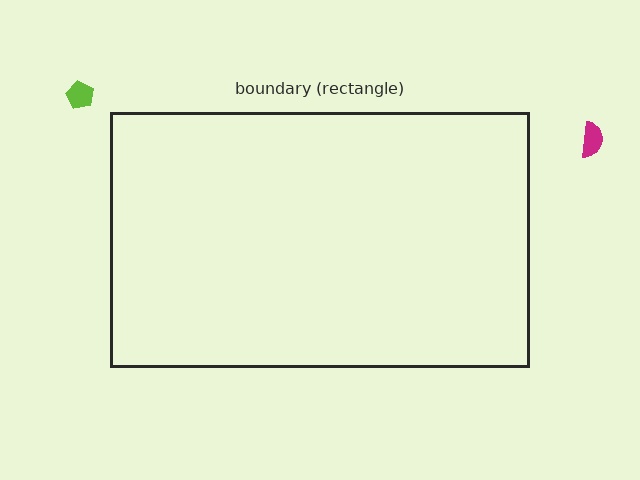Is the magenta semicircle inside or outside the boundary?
Outside.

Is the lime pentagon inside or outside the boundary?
Outside.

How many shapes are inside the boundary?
0 inside, 2 outside.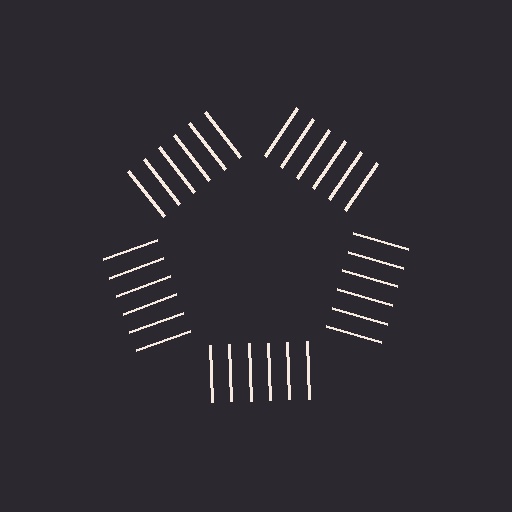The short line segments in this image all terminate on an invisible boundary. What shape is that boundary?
An illusory pentagon — the line segments terminate on its edges but no continuous stroke is drawn.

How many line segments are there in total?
30 — 6 along each of the 5 edges.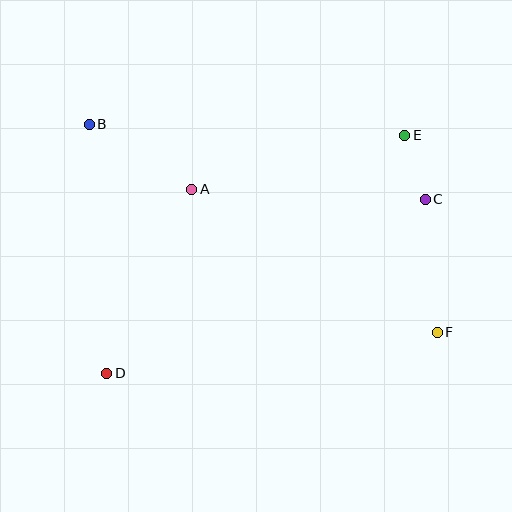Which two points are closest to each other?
Points C and E are closest to each other.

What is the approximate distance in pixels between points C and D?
The distance between C and D is approximately 363 pixels.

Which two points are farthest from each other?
Points B and F are farthest from each other.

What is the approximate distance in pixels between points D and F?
The distance between D and F is approximately 333 pixels.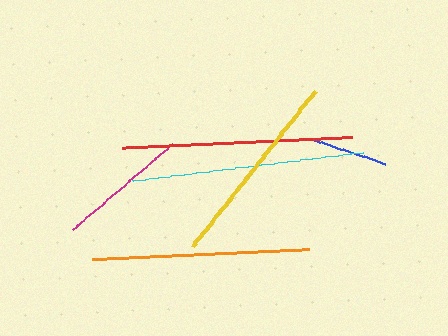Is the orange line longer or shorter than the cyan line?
The cyan line is longer than the orange line.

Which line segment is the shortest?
The blue line is the shortest at approximately 75 pixels.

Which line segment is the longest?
The cyan line is the longest at approximately 233 pixels.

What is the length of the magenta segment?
The magenta segment is approximately 133 pixels long.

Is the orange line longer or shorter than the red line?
The red line is longer than the orange line.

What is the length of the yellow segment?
The yellow segment is approximately 198 pixels long.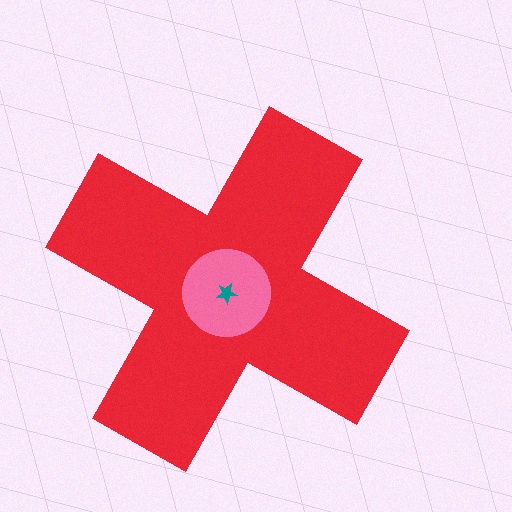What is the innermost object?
The teal star.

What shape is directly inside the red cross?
The pink circle.